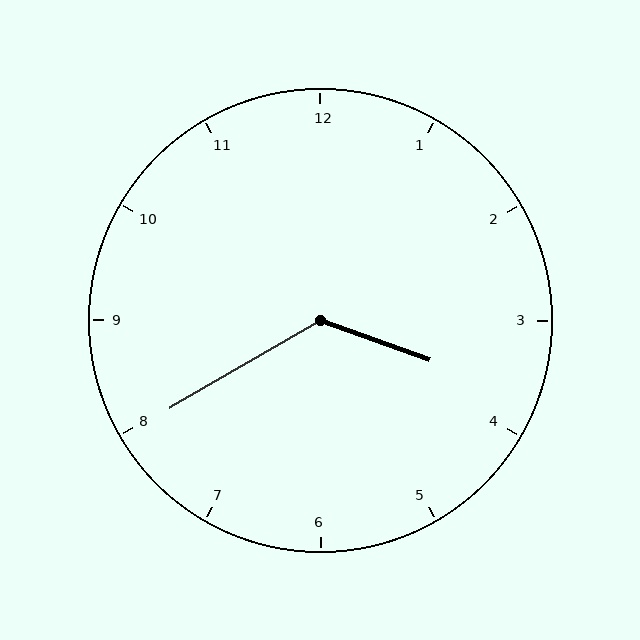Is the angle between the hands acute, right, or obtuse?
It is obtuse.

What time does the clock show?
3:40.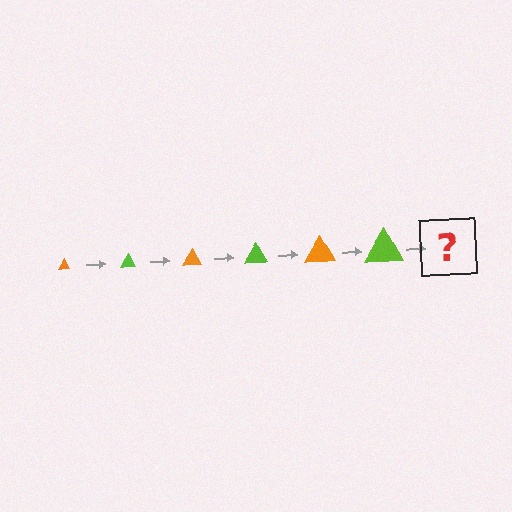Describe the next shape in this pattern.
It should be an orange triangle, larger than the previous one.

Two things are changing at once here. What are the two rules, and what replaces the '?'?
The two rules are that the triangle grows larger each step and the color cycles through orange and lime. The '?' should be an orange triangle, larger than the previous one.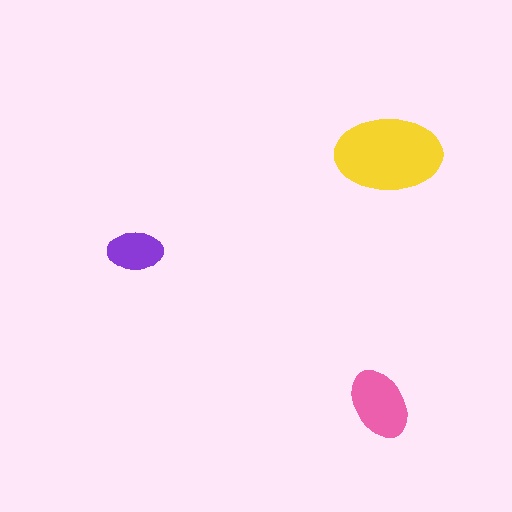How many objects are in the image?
There are 3 objects in the image.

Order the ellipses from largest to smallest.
the yellow one, the pink one, the purple one.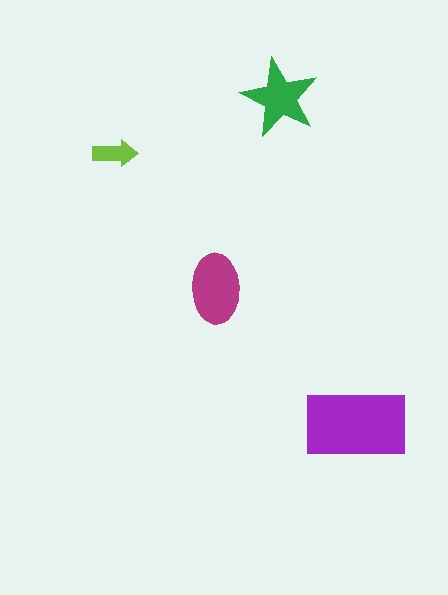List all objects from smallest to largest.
The lime arrow, the green star, the magenta ellipse, the purple rectangle.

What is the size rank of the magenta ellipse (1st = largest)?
2nd.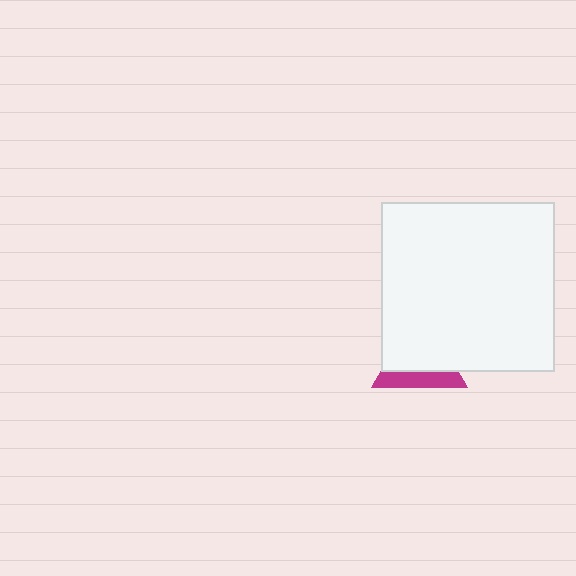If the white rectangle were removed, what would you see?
You would see the complete magenta triangle.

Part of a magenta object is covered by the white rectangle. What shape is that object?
It is a triangle.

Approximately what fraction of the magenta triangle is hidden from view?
Roughly 66% of the magenta triangle is hidden behind the white rectangle.